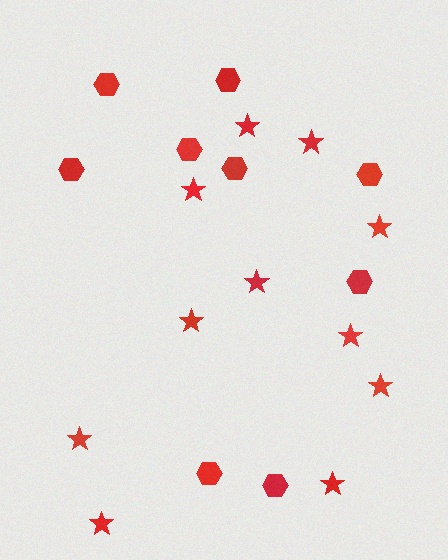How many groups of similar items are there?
There are 2 groups: one group of hexagons (9) and one group of stars (11).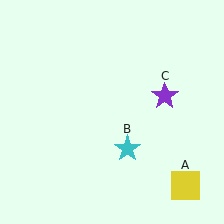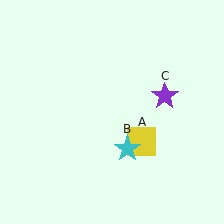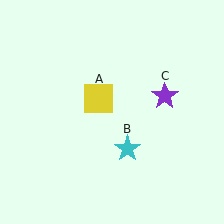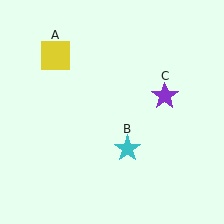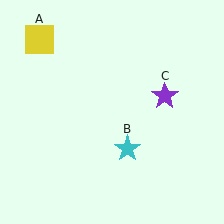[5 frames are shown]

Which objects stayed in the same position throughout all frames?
Cyan star (object B) and purple star (object C) remained stationary.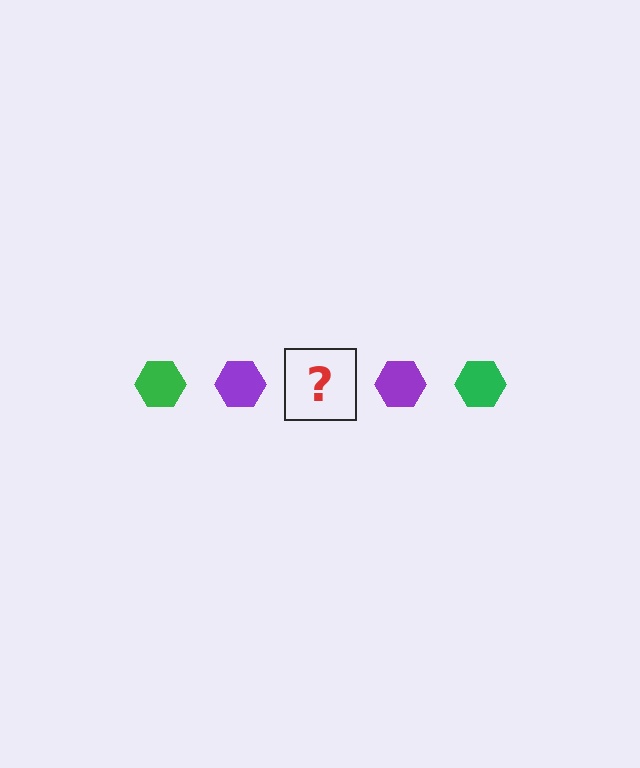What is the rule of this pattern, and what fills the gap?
The rule is that the pattern cycles through green, purple hexagons. The gap should be filled with a green hexagon.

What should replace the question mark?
The question mark should be replaced with a green hexagon.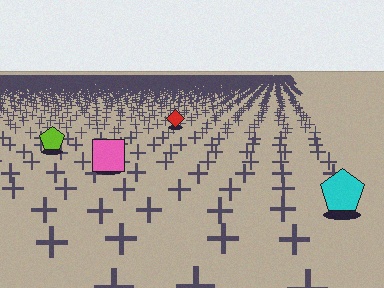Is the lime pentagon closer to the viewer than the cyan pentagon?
No. The cyan pentagon is closer — you can tell from the texture gradient: the ground texture is coarser near it.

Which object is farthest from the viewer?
The red diamond is farthest from the viewer. It appears smaller and the ground texture around it is denser.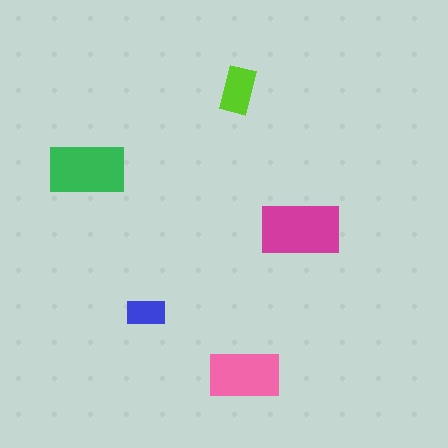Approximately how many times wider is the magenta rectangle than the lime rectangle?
About 1.5 times wider.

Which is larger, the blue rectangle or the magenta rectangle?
The magenta one.